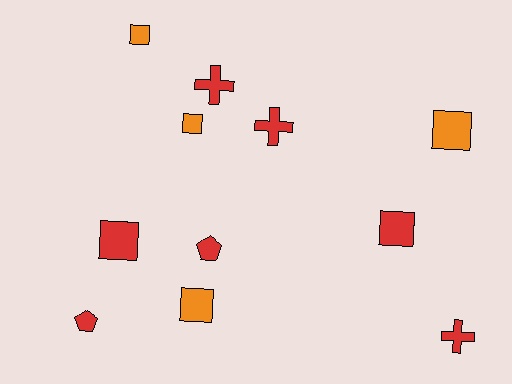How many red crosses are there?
There are 3 red crosses.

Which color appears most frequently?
Red, with 7 objects.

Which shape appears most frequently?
Square, with 6 objects.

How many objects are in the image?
There are 11 objects.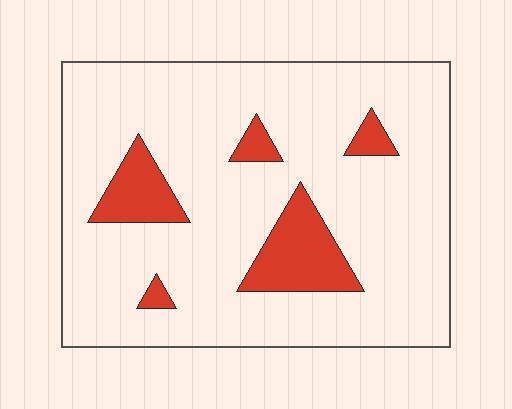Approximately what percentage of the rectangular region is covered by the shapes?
Approximately 15%.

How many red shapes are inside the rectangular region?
5.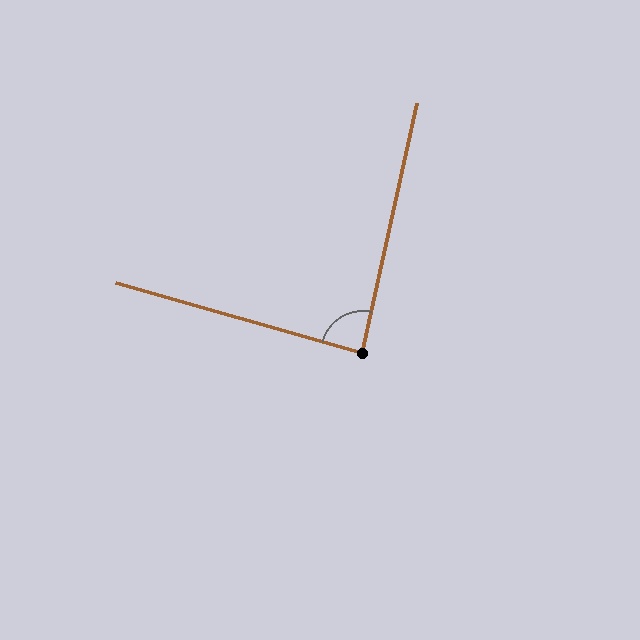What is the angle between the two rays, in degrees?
Approximately 86 degrees.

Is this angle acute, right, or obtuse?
It is approximately a right angle.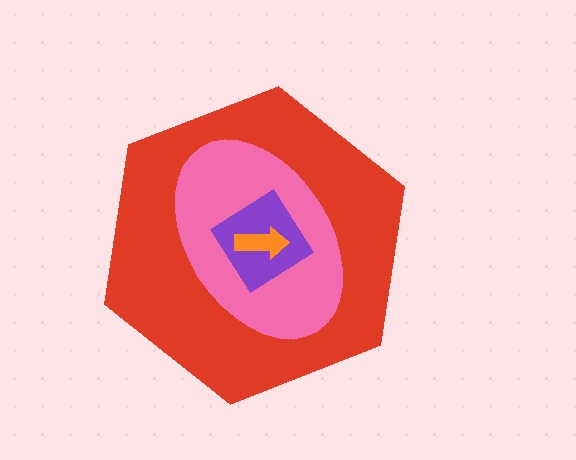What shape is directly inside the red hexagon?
The pink ellipse.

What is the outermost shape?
The red hexagon.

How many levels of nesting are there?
4.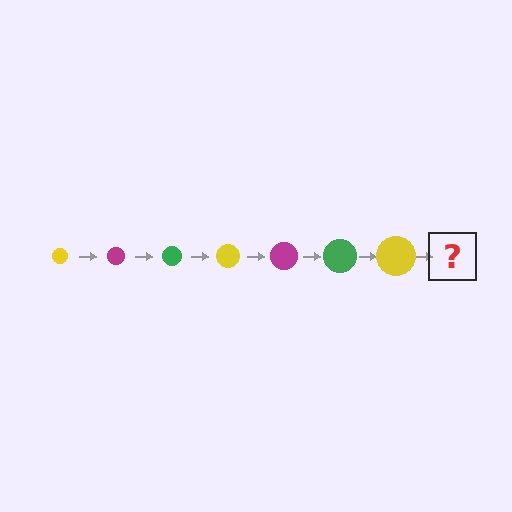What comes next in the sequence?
The next element should be a magenta circle, larger than the previous one.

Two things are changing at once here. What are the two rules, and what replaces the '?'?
The two rules are that the circle grows larger each step and the color cycles through yellow, magenta, and green. The '?' should be a magenta circle, larger than the previous one.